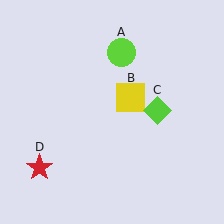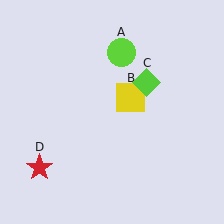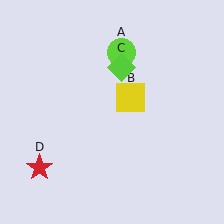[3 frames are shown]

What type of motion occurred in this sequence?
The lime diamond (object C) rotated counterclockwise around the center of the scene.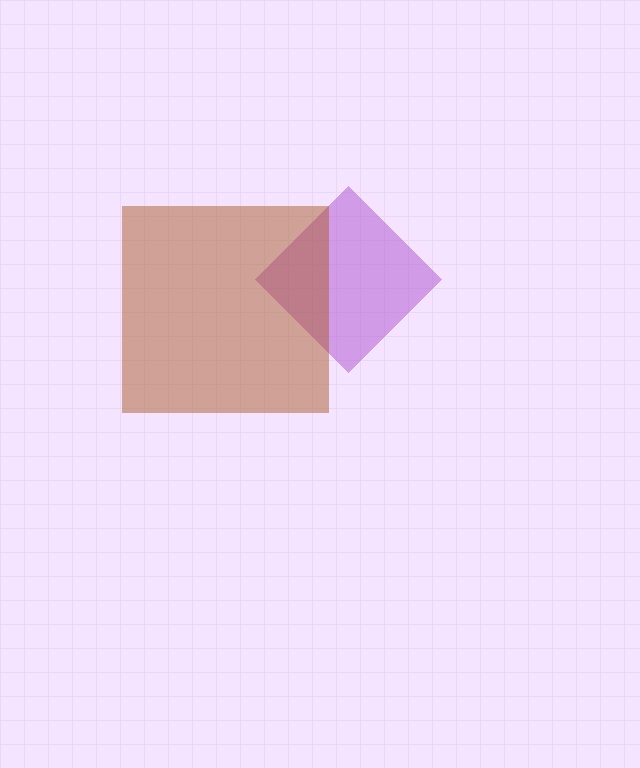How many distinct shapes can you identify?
There are 2 distinct shapes: a purple diamond, a brown square.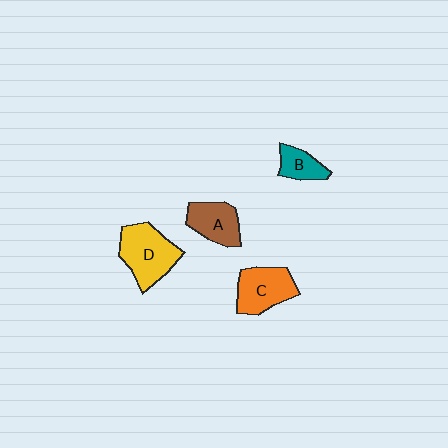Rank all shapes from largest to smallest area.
From largest to smallest: D (yellow), C (orange), A (brown), B (teal).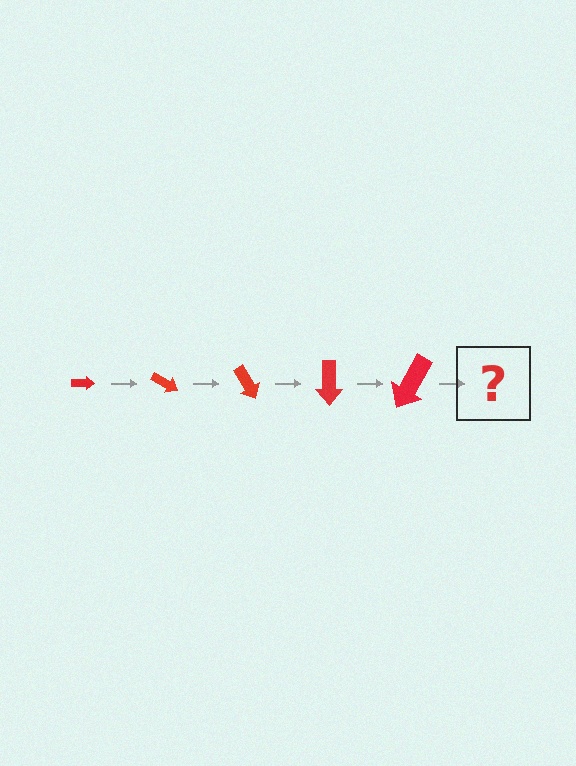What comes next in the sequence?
The next element should be an arrow, larger than the previous one and rotated 150 degrees from the start.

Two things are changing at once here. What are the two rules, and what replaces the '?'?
The two rules are that the arrow grows larger each step and it rotates 30 degrees each step. The '?' should be an arrow, larger than the previous one and rotated 150 degrees from the start.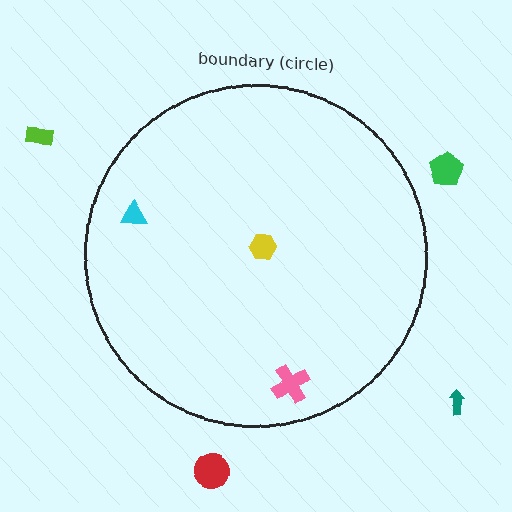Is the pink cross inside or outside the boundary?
Inside.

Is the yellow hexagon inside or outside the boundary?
Inside.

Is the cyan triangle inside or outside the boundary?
Inside.